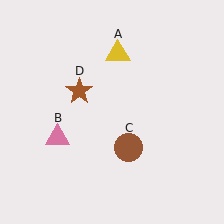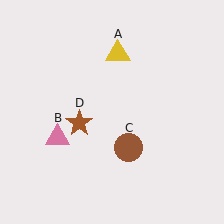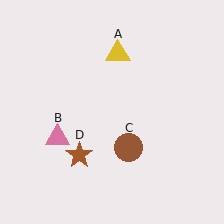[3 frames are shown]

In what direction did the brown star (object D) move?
The brown star (object D) moved down.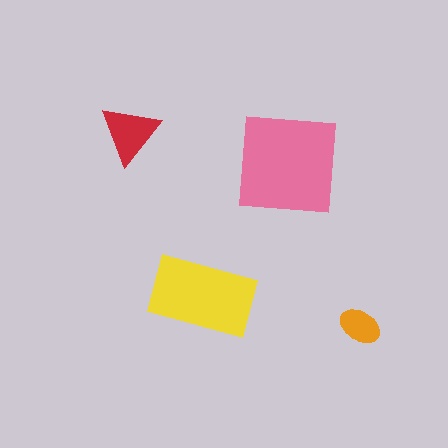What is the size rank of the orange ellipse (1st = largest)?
4th.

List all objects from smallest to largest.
The orange ellipse, the red triangle, the yellow rectangle, the pink square.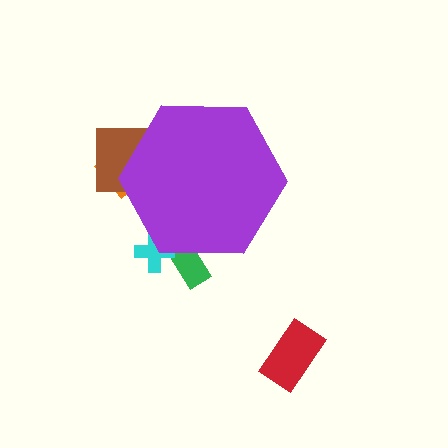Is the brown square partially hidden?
Yes, the brown square is partially hidden behind the purple hexagon.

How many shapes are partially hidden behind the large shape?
4 shapes are partially hidden.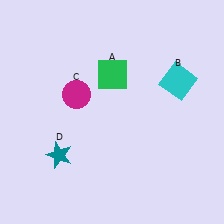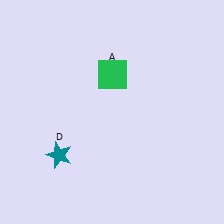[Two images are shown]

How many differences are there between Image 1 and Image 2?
There are 2 differences between the two images.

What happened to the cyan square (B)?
The cyan square (B) was removed in Image 2. It was in the top-right area of Image 1.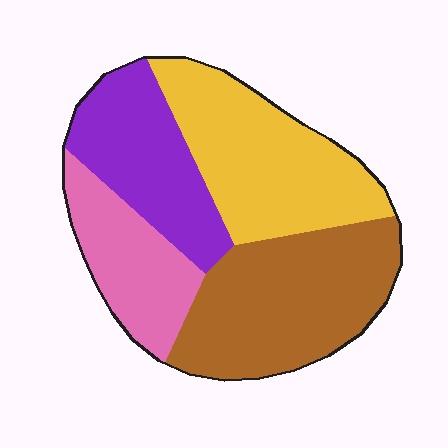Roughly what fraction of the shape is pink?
Pink covers about 15% of the shape.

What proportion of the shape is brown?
Brown takes up about one third (1/3) of the shape.